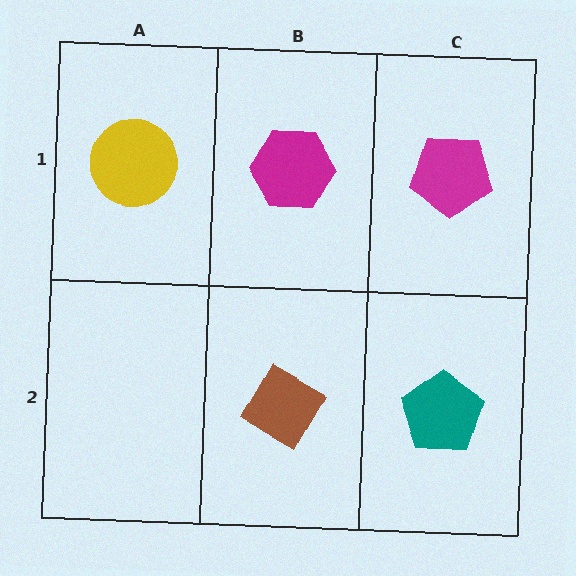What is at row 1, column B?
A magenta hexagon.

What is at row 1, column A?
A yellow circle.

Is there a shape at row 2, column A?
No, that cell is empty.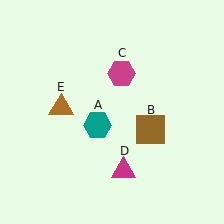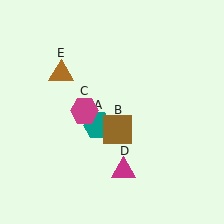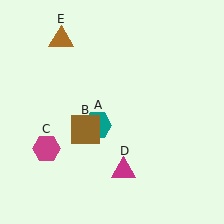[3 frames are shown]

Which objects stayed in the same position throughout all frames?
Teal hexagon (object A) and magenta triangle (object D) remained stationary.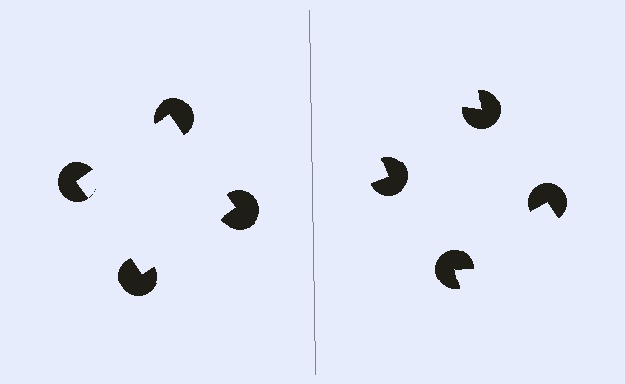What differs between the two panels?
The pac-man discs are positioned identically on both sides; only the wedge orientations differ. On the left they align to a square; on the right they are misaligned.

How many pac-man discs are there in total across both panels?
8 — 4 on each side.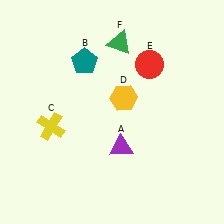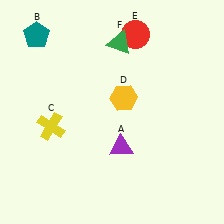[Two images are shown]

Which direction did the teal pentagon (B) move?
The teal pentagon (B) moved left.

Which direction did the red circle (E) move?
The red circle (E) moved up.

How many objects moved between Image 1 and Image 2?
2 objects moved between the two images.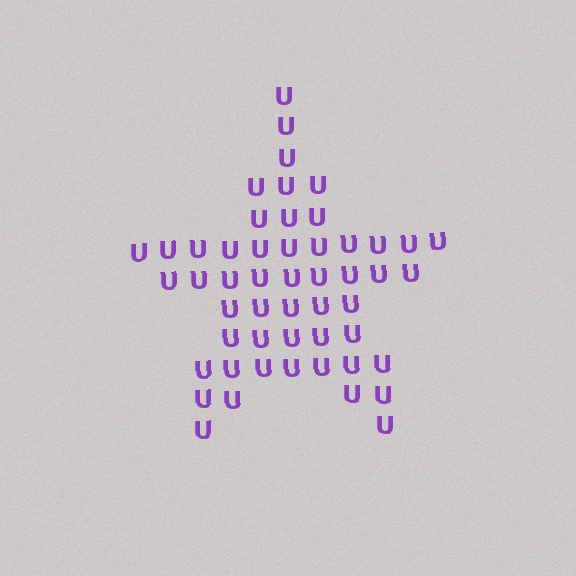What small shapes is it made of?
It is made of small letter U's.